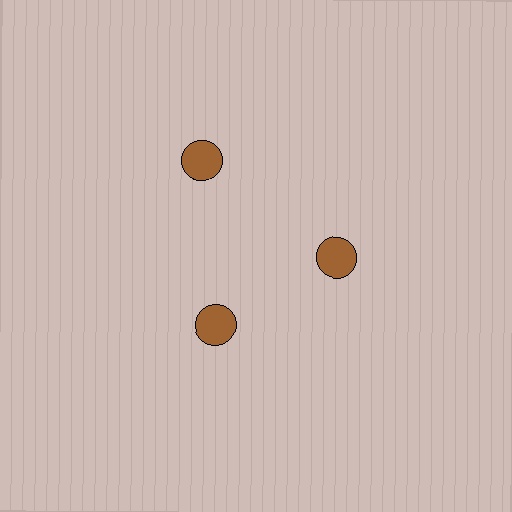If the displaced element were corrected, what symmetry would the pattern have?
It would have 3-fold rotational symmetry — the pattern would map onto itself every 120 degrees.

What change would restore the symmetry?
The symmetry would be restored by moving it inward, back onto the ring so that all 3 circles sit at equal angles and equal distance from the center.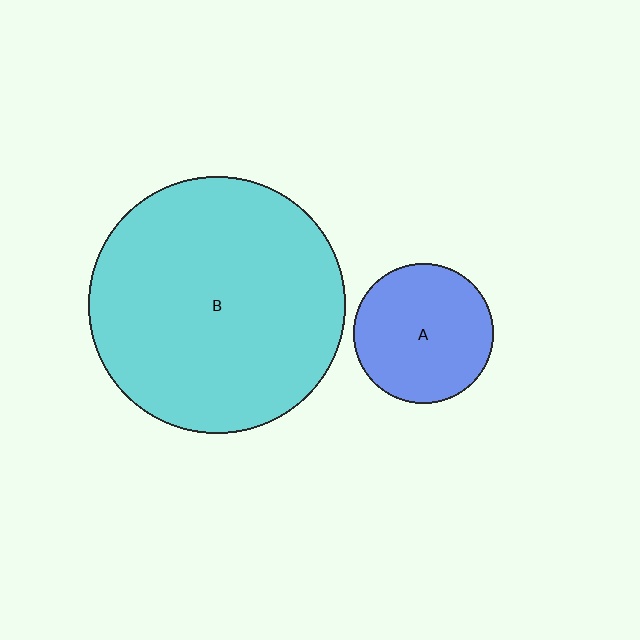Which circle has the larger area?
Circle B (cyan).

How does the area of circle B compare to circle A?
Approximately 3.4 times.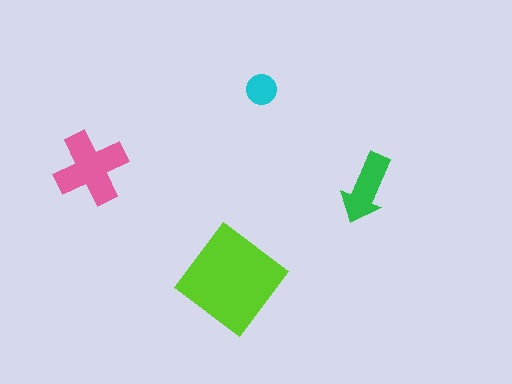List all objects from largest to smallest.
The lime diamond, the pink cross, the green arrow, the cyan circle.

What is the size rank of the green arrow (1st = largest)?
3rd.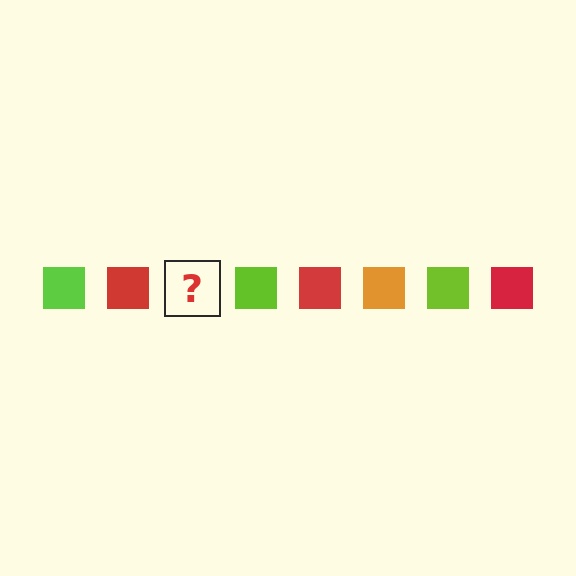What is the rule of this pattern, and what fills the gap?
The rule is that the pattern cycles through lime, red, orange squares. The gap should be filled with an orange square.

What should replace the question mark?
The question mark should be replaced with an orange square.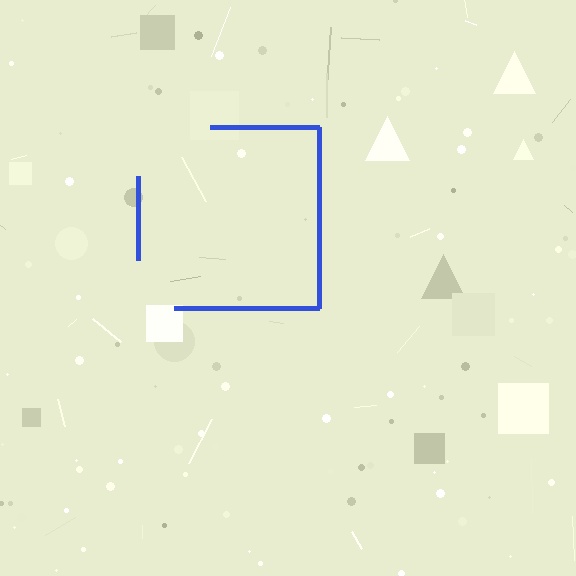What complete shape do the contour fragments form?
The contour fragments form a square.